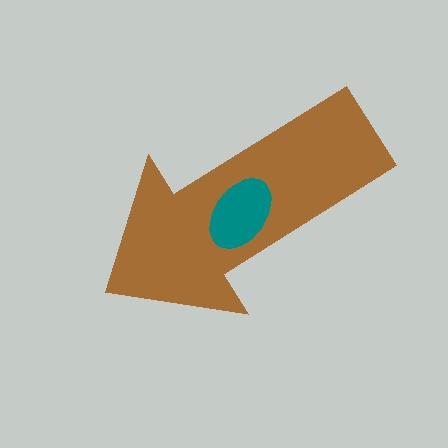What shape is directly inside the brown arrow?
The teal ellipse.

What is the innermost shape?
The teal ellipse.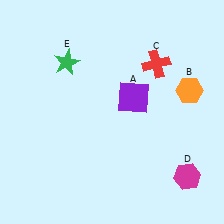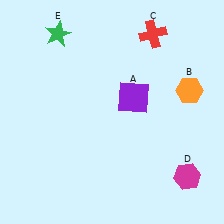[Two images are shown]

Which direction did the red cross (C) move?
The red cross (C) moved up.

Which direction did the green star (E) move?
The green star (E) moved up.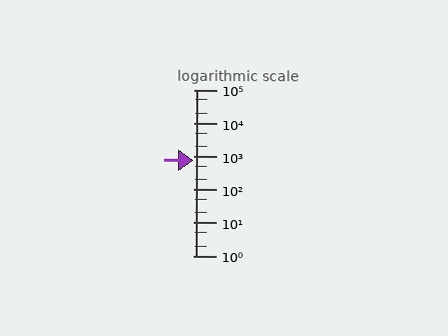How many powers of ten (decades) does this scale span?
The scale spans 5 decades, from 1 to 100000.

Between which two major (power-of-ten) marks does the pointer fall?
The pointer is between 100 and 1000.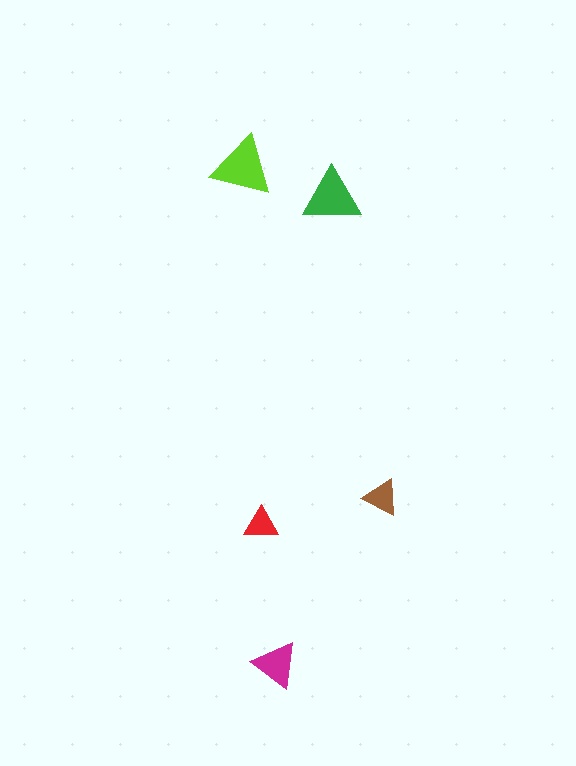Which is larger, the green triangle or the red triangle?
The green one.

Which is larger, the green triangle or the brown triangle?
The green one.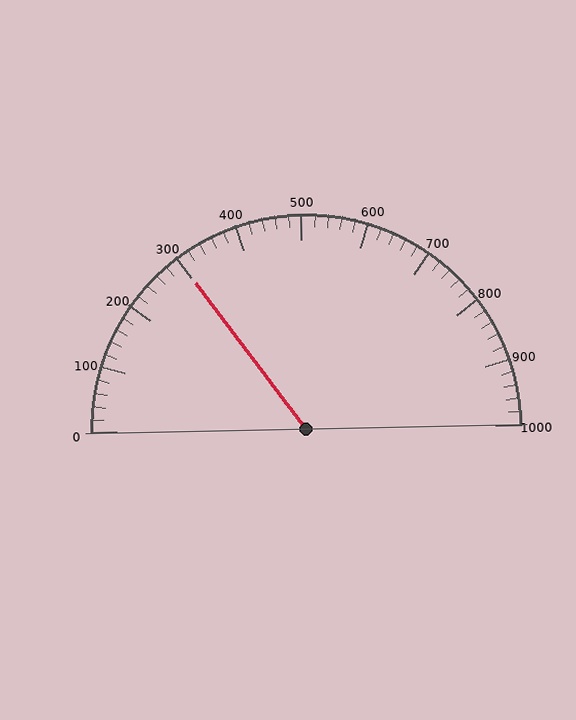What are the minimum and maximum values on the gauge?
The gauge ranges from 0 to 1000.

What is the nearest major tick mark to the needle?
The nearest major tick mark is 300.